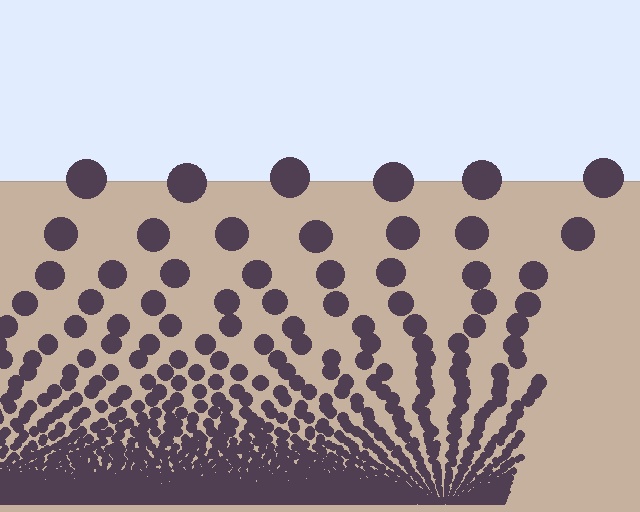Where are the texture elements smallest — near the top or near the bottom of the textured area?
Near the bottom.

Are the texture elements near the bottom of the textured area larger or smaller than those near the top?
Smaller. The gradient is inverted — elements near the bottom are smaller and denser.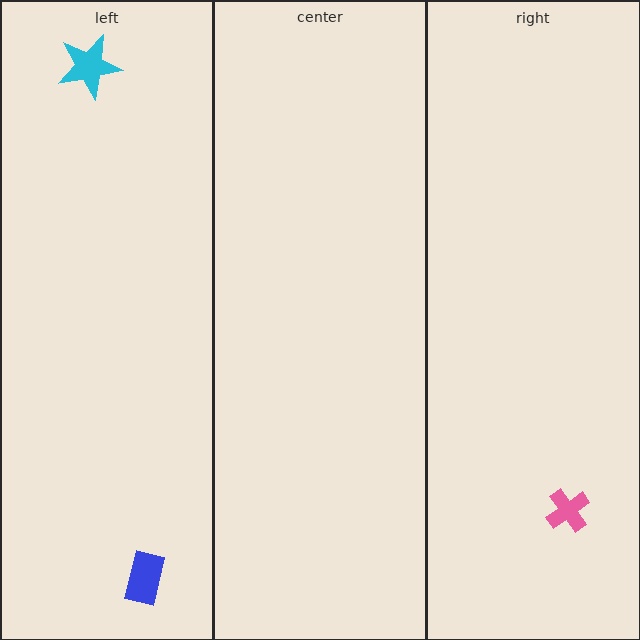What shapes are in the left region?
The blue rectangle, the cyan star.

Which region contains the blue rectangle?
The left region.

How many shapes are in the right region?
1.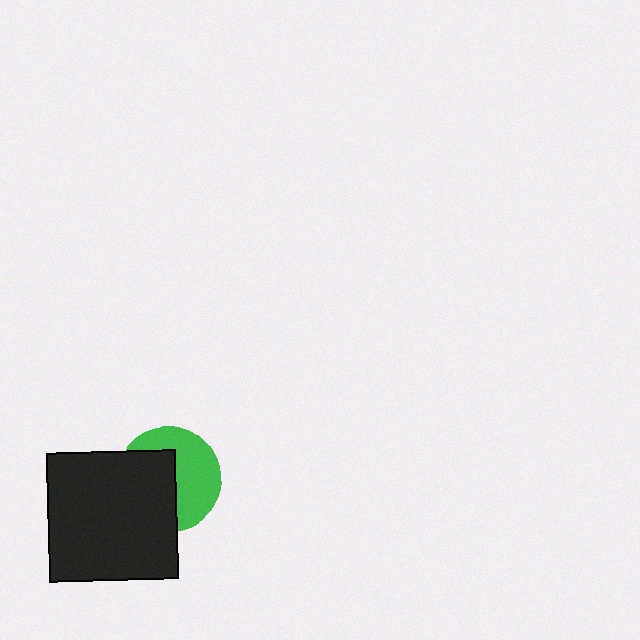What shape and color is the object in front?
The object in front is a black square.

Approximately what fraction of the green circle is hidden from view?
Roughly 48% of the green circle is hidden behind the black square.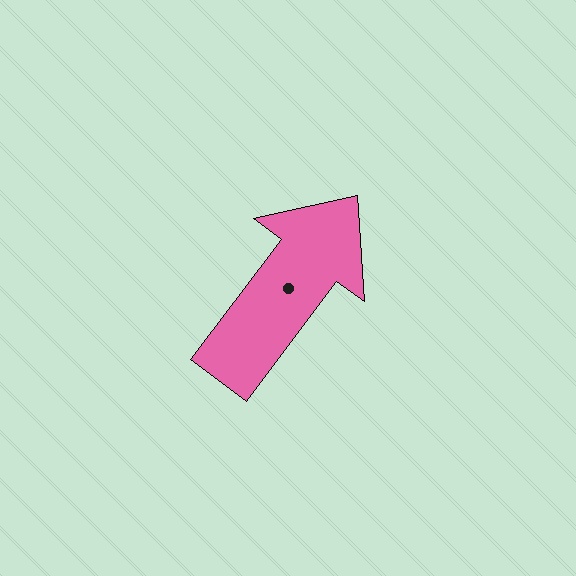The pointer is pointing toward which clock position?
Roughly 1 o'clock.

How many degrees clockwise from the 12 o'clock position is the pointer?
Approximately 37 degrees.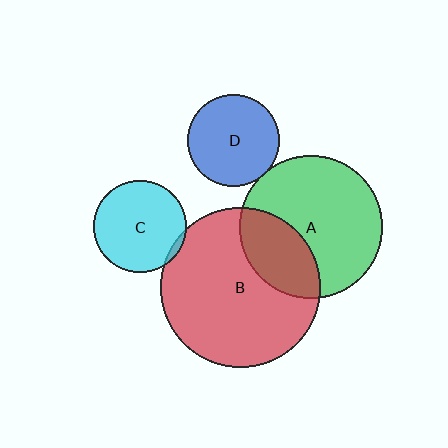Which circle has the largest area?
Circle B (red).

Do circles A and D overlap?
Yes.